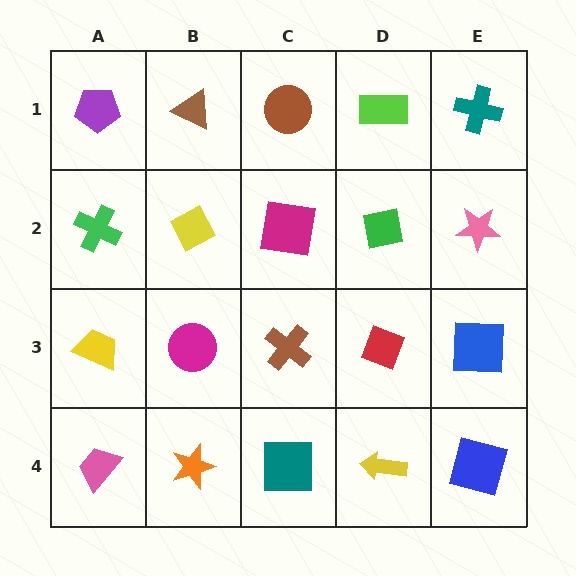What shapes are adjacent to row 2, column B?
A brown triangle (row 1, column B), a magenta circle (row 3, column B), a green cross (row 2, column A), a magenta square (row 2, column C).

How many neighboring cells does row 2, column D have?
4.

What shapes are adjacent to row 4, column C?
A brown cross (row 3, column C), an orange star (row 4, column B), a yellow arrow (row 4, column D).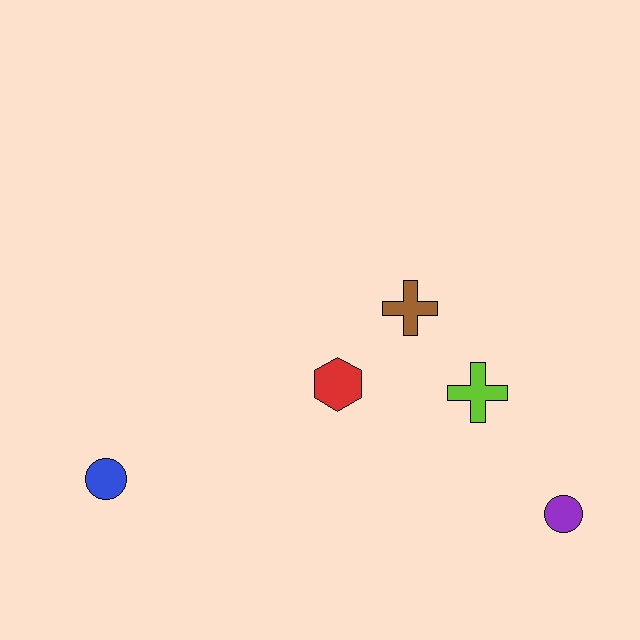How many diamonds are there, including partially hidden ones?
There are no diamonds.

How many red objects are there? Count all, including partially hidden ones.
There is 1 red object.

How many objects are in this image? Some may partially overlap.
There are 5 objects.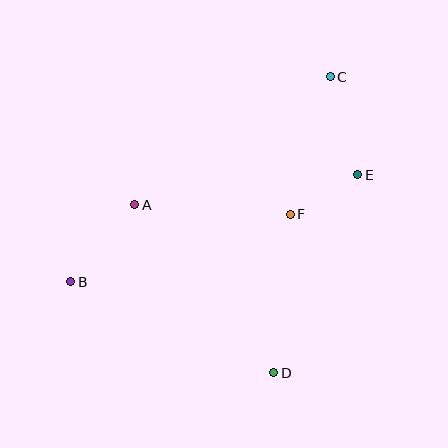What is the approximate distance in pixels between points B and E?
The distance between B and E is approximately 306 pixels.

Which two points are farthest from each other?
Points B and C are farthest from each other.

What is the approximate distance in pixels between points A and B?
The distance between A and B is approximately 100 pixels.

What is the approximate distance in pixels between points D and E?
The distance between D and E is approximately 215 pixels.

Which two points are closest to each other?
Points E and F are closest to each other.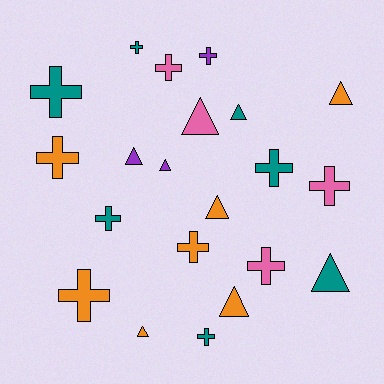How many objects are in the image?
There are 21 objects.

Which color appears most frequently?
Teal, with 7 objects.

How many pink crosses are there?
There are 3 pink crosses.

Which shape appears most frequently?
Cross, with 12 objects.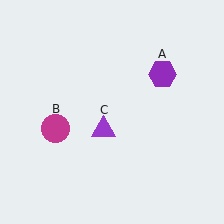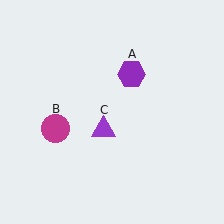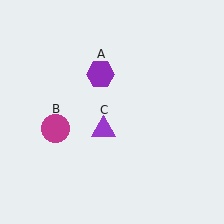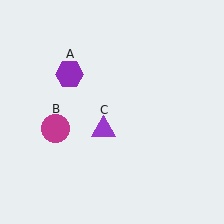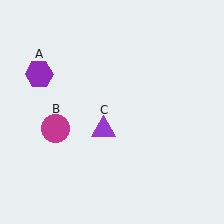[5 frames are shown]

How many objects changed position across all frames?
1 object changed position: purple hexagon (object A).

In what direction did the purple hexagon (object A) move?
The purple hexagon (object A) moved left.